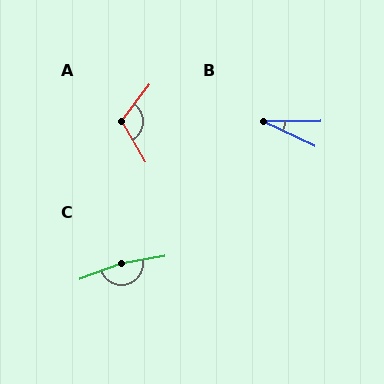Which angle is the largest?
C, at approximately 170 degrees.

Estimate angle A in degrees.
Approximately 112 degrees.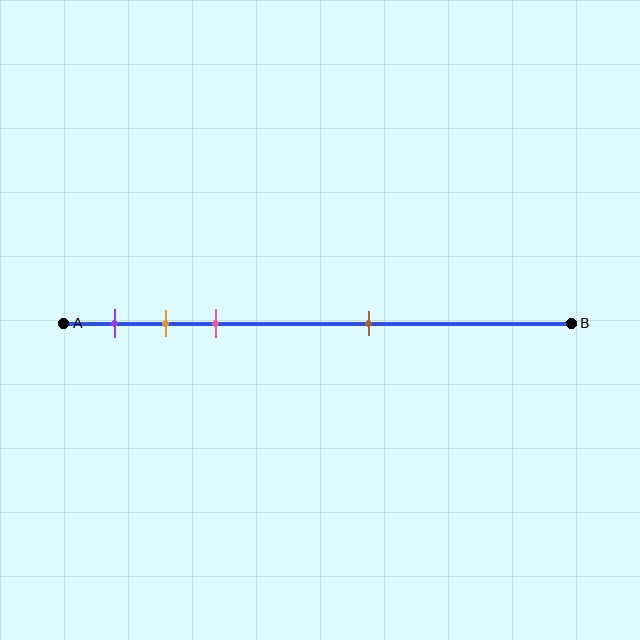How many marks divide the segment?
There are 4 marks dividing the segment.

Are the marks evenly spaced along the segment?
No, the marks are not evenly spaced.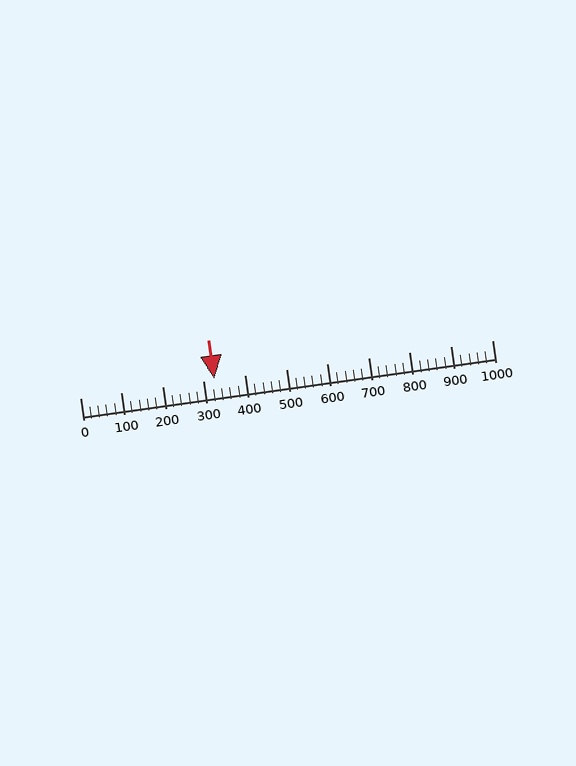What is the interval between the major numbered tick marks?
The major tick marks are spaced 100 units apart.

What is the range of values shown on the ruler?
The ruler shows values from 0 to 1000.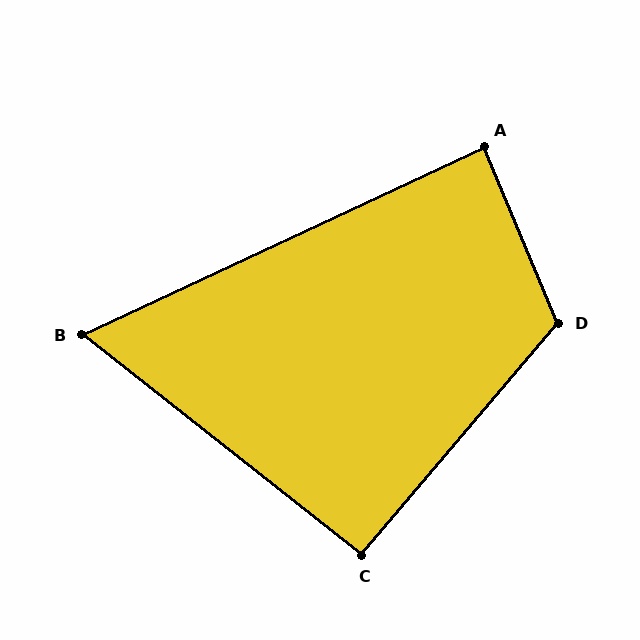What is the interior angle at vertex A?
Approximately 88 degrees (approximately right).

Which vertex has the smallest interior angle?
B, at approximately 63 degrees.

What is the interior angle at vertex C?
Approximately 92 degrees (approximately right).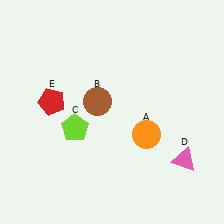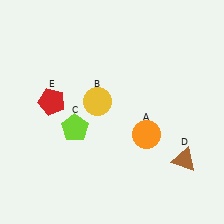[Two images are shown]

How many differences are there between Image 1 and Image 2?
There are 2 differences between the two images.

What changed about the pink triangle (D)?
In Image 1, D is pink. In Image 2, it changed to brown.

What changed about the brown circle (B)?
In Image 1, B is brown. In Image 2, it changed to yellow.